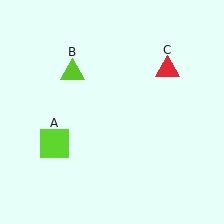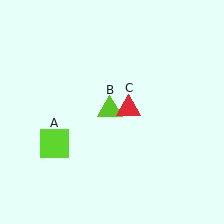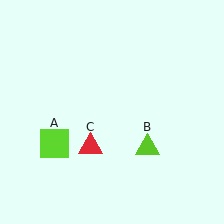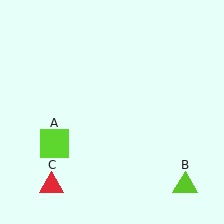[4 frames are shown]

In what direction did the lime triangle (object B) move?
The lime triangle (object B) moved down and to the right.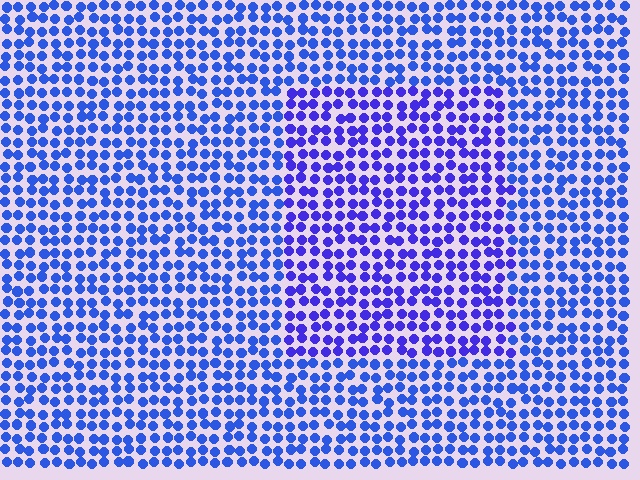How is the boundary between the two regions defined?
The boundary is defined purely by a slight shift in hue (about 22 degrees). Spacing, size, and orientation are identical on both sides.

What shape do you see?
I see a rectangle.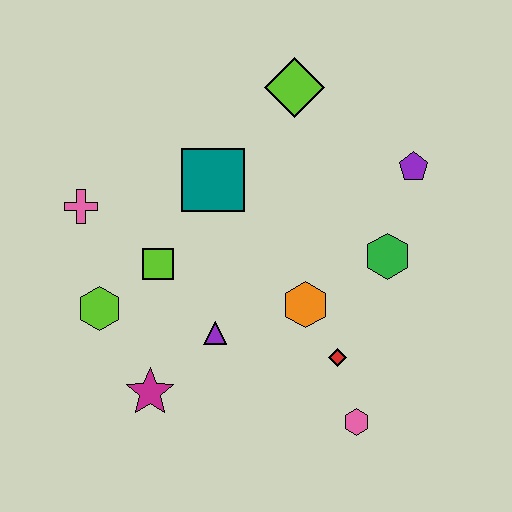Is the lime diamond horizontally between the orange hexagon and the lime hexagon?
Yes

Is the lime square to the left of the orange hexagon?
Yes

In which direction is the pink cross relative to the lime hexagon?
The pink cross is above the lime hexagon.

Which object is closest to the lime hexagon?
The lime square is closest to the lime hexagon.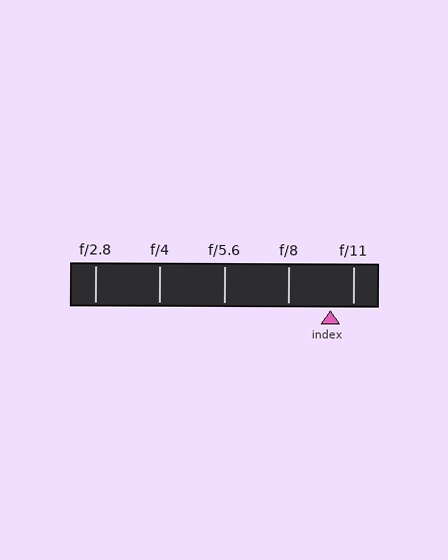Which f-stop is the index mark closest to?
The index mark is closest to f/11.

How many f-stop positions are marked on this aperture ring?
There are 5 f-stop positions marked.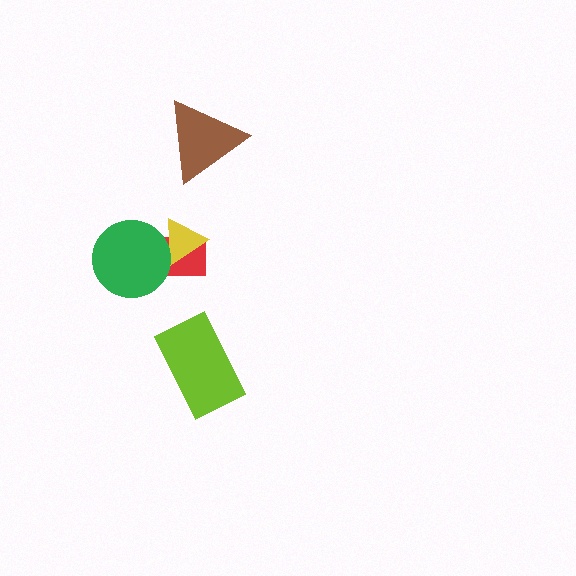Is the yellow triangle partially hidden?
Yes, it is partially covered by another shape.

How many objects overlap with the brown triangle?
0 objects overlap with the brown triangle.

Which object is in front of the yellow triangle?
The green circle is in front of the yellow triangle.